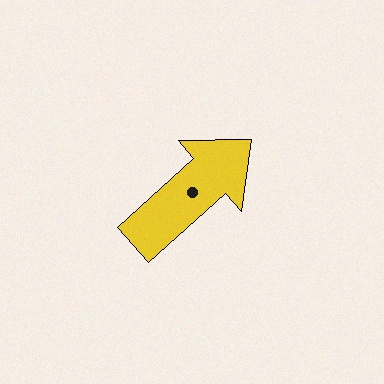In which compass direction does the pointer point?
Northeast.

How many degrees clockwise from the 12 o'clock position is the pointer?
Approximately 48 degrees.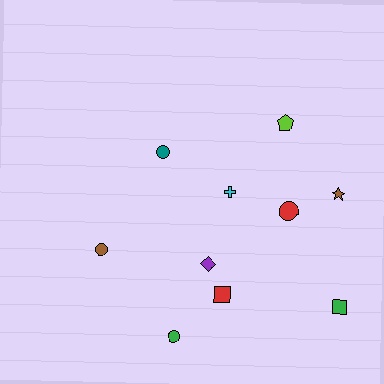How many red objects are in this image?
There are 2 red objects.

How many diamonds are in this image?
There is 1 diamond.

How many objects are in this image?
There are 10 objects.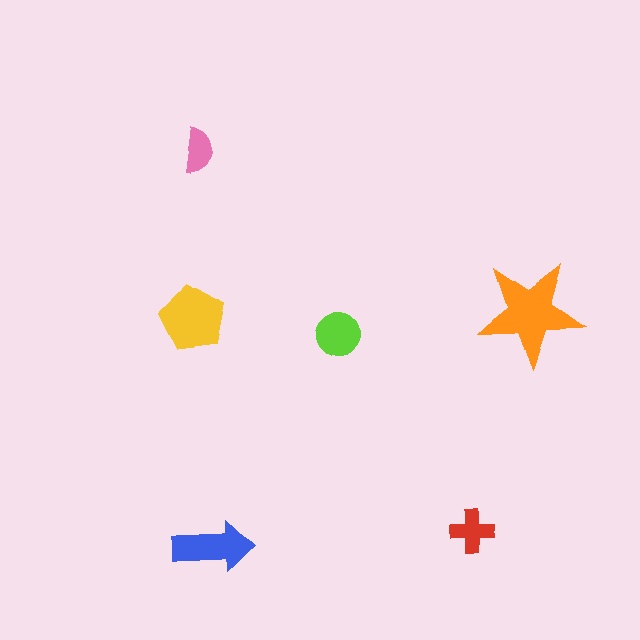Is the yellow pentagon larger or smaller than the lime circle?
Larger.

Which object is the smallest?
The pink semicircle.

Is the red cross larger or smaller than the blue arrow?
Smaller.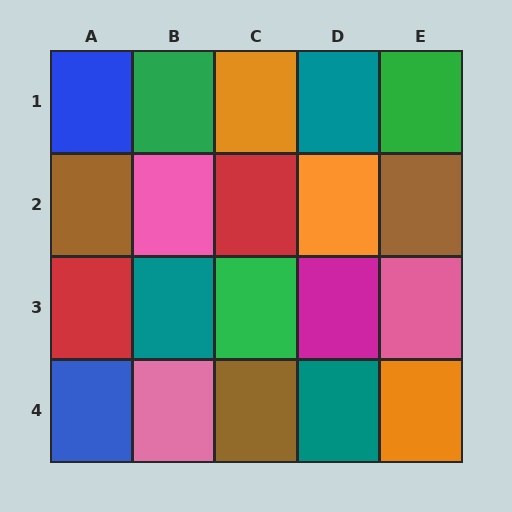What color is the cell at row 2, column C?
Red.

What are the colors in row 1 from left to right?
Blue, green, orange, teal, green.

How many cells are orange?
3 cells are orange.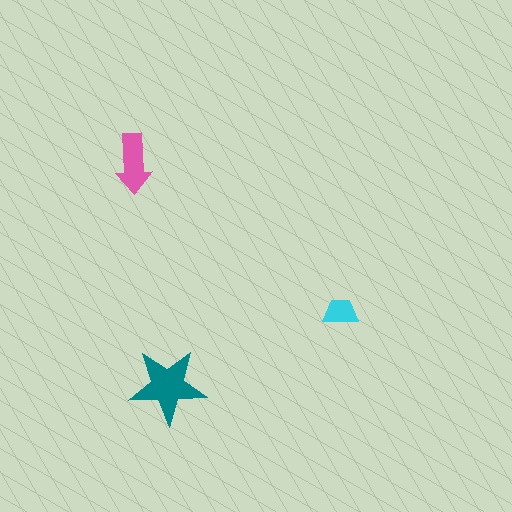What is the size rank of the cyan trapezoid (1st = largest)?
3rd.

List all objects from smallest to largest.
The cyan trapezoid, the pink arrow, the teal star.